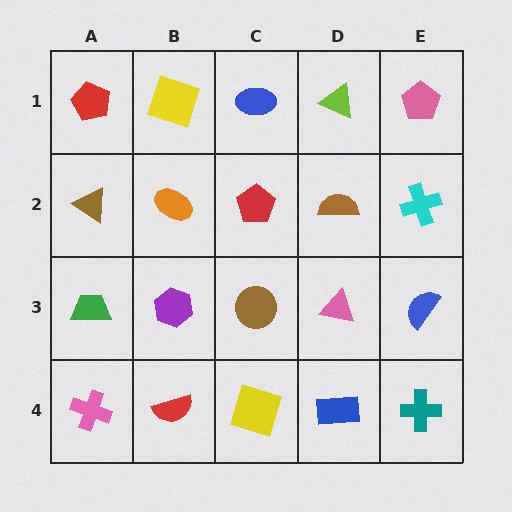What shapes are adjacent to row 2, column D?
A lime triangle (row 1, column D), a pink triangle (row 3, column D), a red pentagon (row 2, column C), a cyan cross (row 2, column E).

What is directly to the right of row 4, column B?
A yellow square.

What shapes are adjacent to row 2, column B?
A yellow square (row 1, column B), a purple hexagon (row 3, column B), a brown triangle (row 2, column A), a red pentagon (row 2, column C).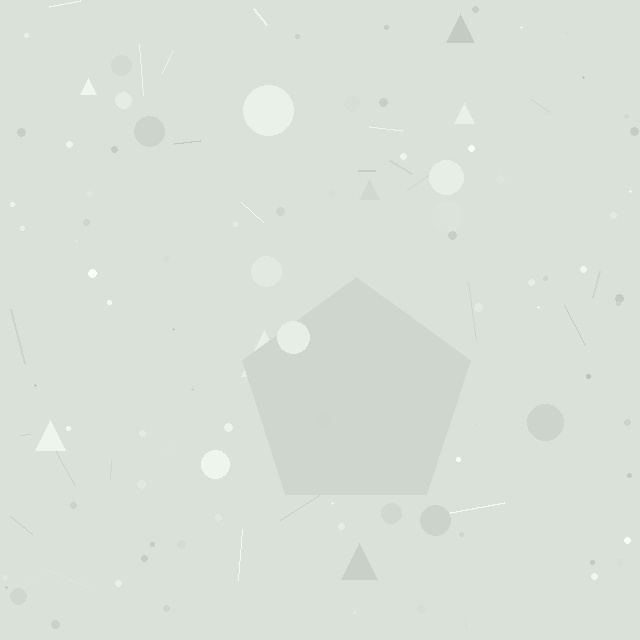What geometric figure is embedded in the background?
A pentagon is embedded in the background.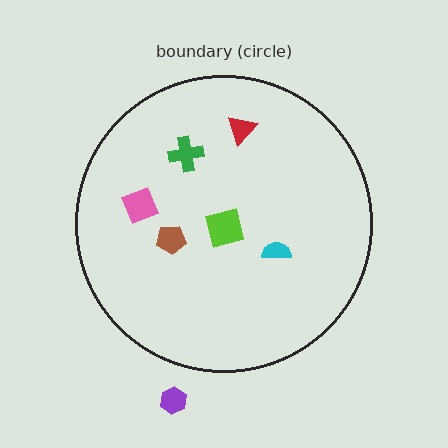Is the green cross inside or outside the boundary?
Inside.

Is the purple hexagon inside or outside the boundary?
Outside.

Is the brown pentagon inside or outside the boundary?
Inside.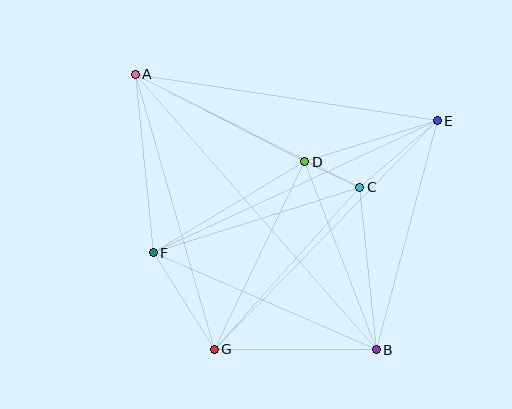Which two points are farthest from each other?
Points A and B are farthest from each other.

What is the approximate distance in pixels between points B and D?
The distance between B and D is approximately 201 pixels.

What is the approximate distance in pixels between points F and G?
The distance between F and G is approximately 114 pixels.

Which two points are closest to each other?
Points C and D are closest to each other.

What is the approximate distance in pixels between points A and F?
The distance between A and F is approximately 179 pixels.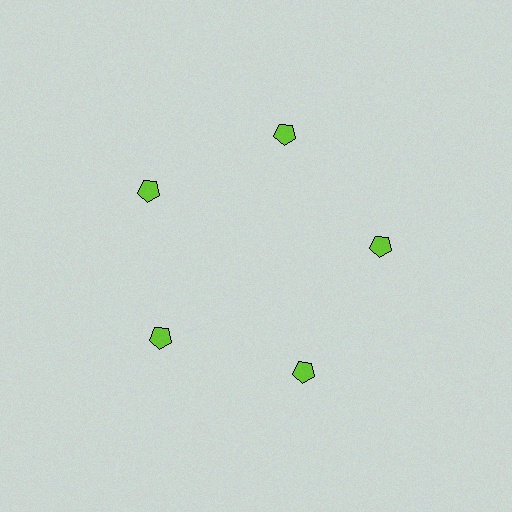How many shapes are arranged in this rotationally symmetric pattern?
There are 5 shapes, arranged in 5 groups of 1.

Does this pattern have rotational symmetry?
Yes, this pattern has 5-fold rotational symmetry. It looks the same after rotating 72 degrees around the center.